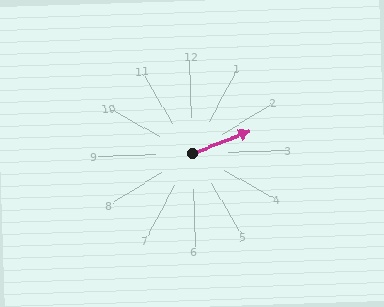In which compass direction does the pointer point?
East.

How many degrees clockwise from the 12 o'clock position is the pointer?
Approximately 71 degrees.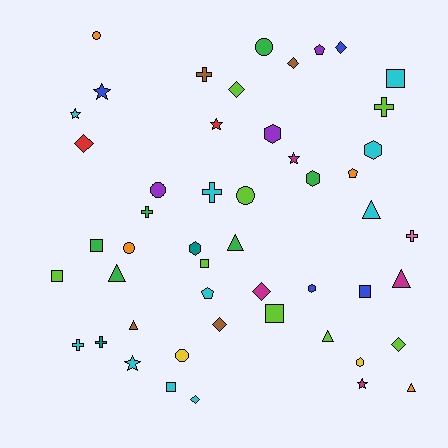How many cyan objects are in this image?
There are 10 cyan objects.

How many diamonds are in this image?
There are 8 diamonds.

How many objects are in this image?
There are 50 objects.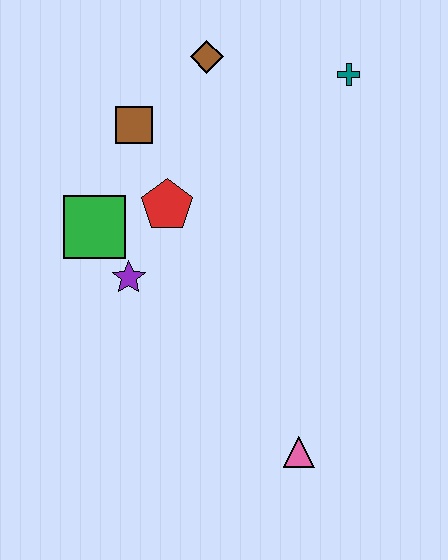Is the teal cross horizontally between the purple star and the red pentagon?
No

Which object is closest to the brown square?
The red pentagon is closest to the brown square.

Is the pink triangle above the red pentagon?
No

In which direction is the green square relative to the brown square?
The green square is below the brown square.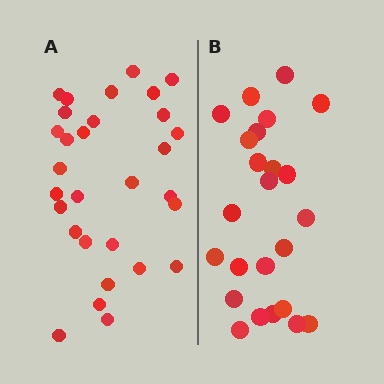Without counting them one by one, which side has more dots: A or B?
Region A (the left region) has more dots.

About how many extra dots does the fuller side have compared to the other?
Region A has about 6 more dots than region B.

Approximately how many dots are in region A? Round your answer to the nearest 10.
About 30 dots.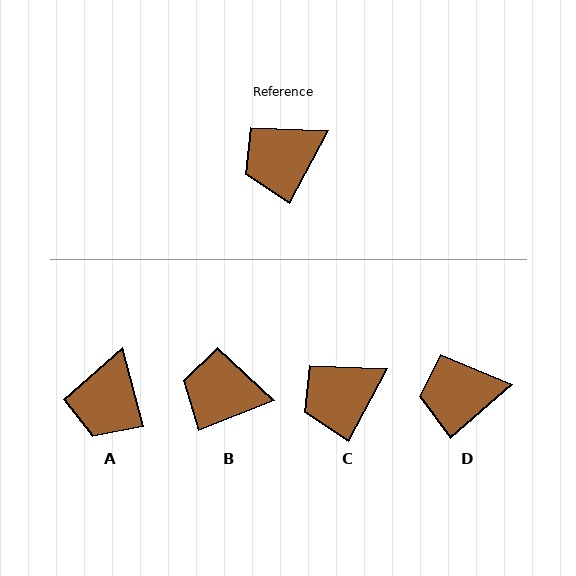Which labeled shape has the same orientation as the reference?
C.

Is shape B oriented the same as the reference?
No, it is off by about 40 degrees.